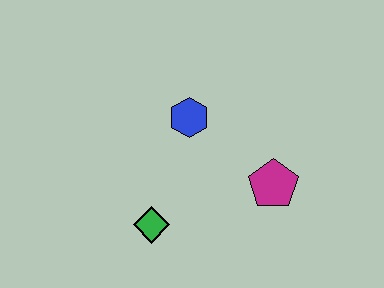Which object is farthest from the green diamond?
The magenta pentagon is farthest from the green diamond.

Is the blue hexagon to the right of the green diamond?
Yes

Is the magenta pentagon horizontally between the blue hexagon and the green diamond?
No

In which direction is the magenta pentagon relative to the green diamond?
The magenta pentagon is to the right of the green diamond.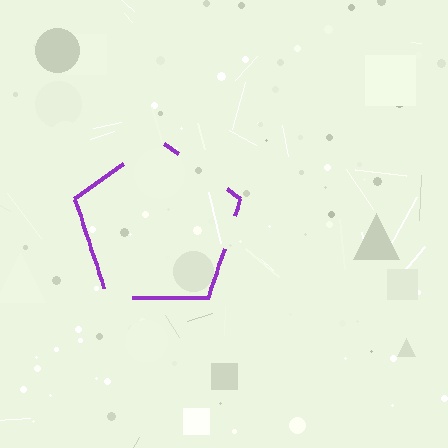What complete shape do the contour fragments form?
The contour fragments form a pentagon.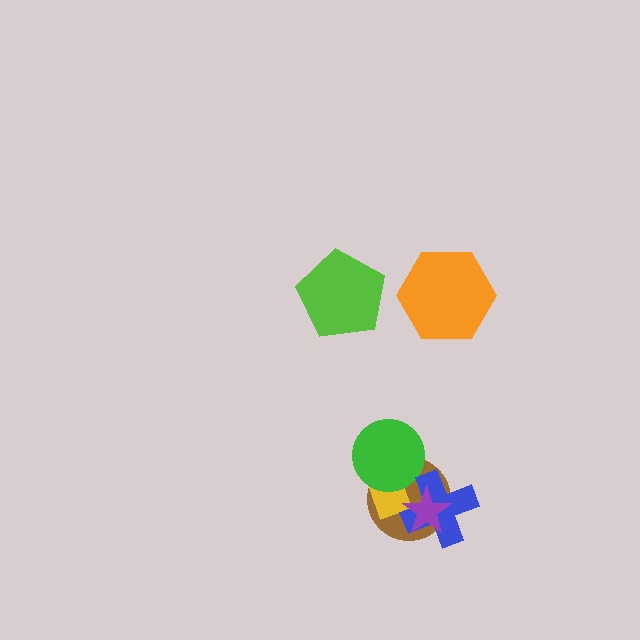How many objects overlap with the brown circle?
4 objects overlap with the brown circle.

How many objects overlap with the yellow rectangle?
4 objects overlap with the yellow rectangle.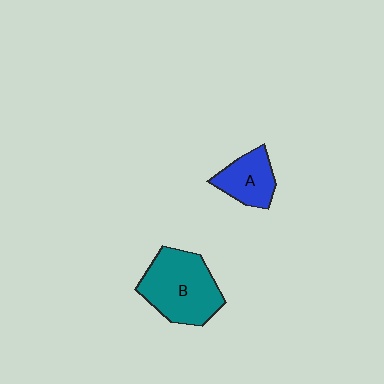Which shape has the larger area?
Shape B (teal).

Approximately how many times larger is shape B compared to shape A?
Approximately 1.8 times.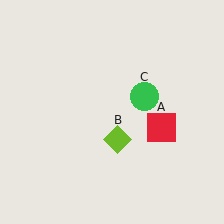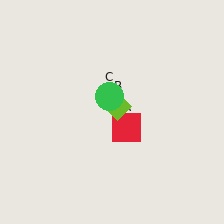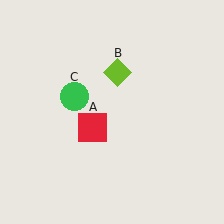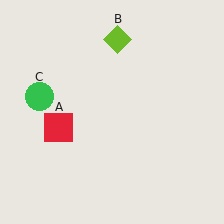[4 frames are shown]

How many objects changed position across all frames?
3 objects changed position: red square (object A), lime diamond (object B), green circle (object C).